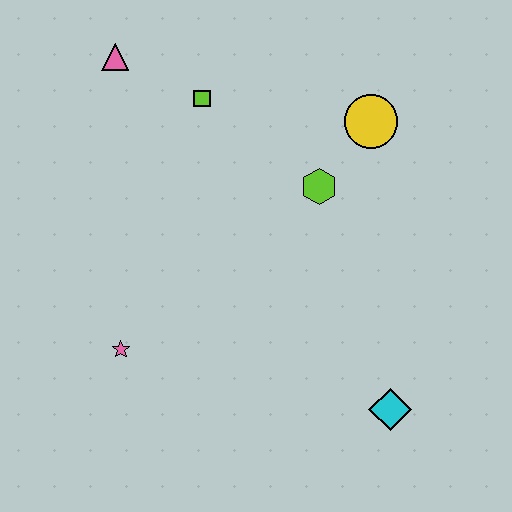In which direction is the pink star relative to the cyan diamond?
The pink star is to the left of the cyan diamond.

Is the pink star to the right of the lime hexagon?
No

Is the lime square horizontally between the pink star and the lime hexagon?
Yes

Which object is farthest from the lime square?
The cyan diamond is farthest from the lime square.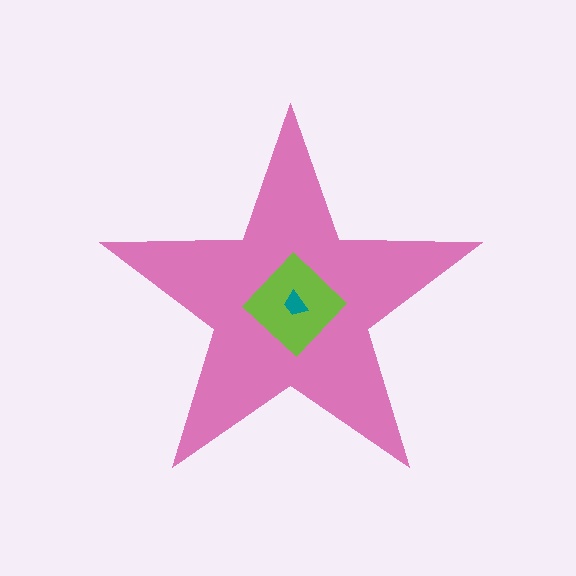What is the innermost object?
The teal trapezoid.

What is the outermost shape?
The pink star.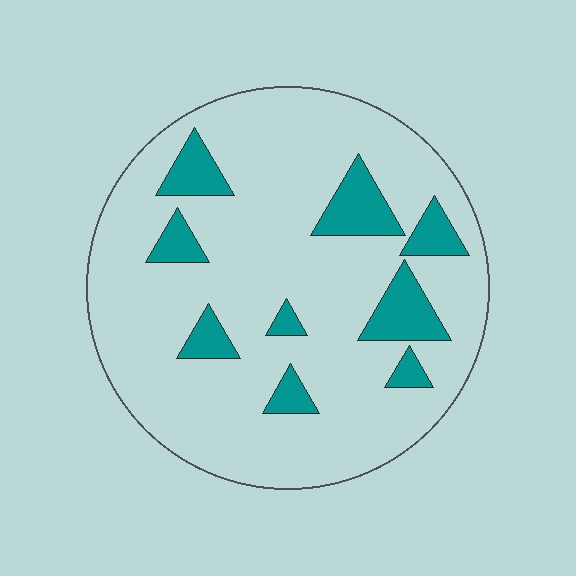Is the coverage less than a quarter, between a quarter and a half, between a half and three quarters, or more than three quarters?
Less than a quarter.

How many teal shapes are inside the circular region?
9.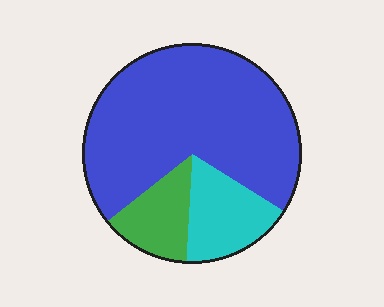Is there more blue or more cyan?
Blue.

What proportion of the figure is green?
Green covers 13% of the figure.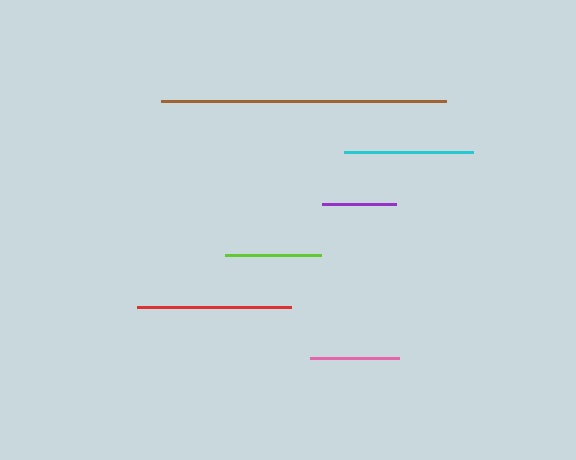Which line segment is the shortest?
The purple line is the shortest at approximately 74 pixels.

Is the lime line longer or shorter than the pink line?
The lime line is longer than the pink line.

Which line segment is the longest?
The brown line is the longest at approximately 285 pixels.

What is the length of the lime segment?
The lime segment is approximately 96 pixels long.